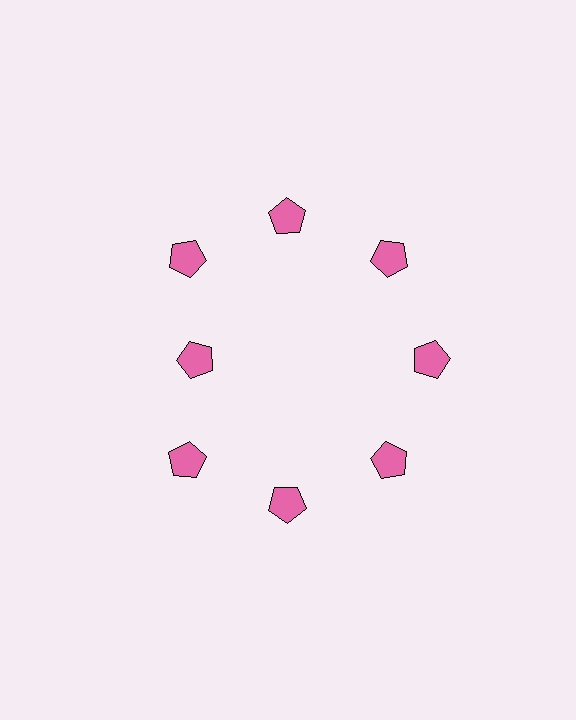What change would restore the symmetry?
The symmetry would be restored by moving it outward, back onto the ring so that all 8 pentagons sit at equal angles and equal distance from the center.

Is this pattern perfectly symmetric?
No. The 8 pink pentagons are arranged in a ring, but one element near the 9 o'clock position is pulled inward toward the center, breaking the 8-fold rotational symmetry.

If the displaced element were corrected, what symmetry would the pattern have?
It would have 8-fold rotational symmetry — the pattern would map onto itself every 45 degrees.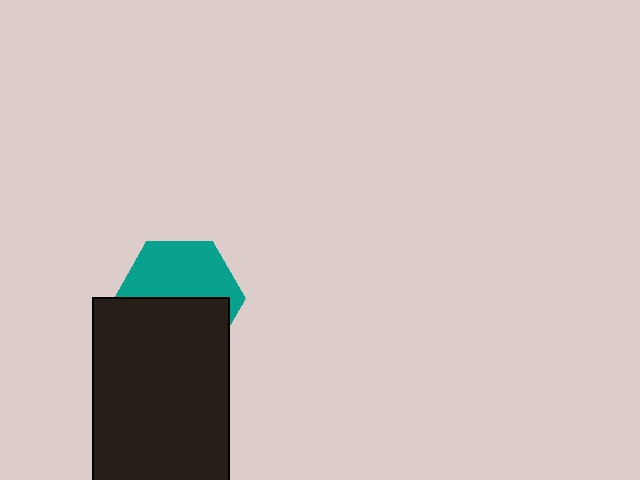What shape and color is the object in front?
The object in front is a black rectangle.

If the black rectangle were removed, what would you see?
You would see the complete teal hexagon.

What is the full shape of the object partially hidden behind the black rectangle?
The partially hidden object is a teal hexagon.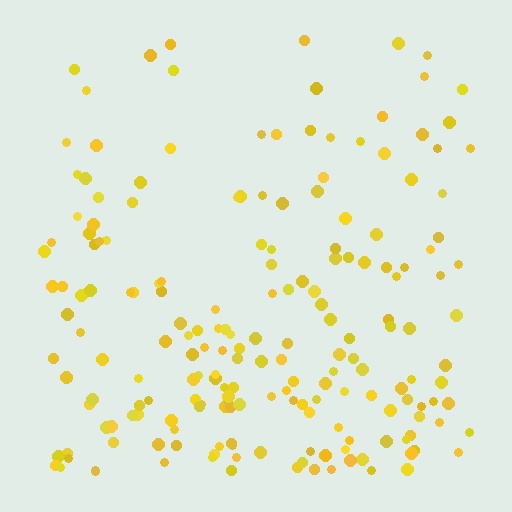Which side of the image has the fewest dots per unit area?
The top.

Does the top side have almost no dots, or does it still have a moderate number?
Still a moderate number, just noticeably fewer than the bottom.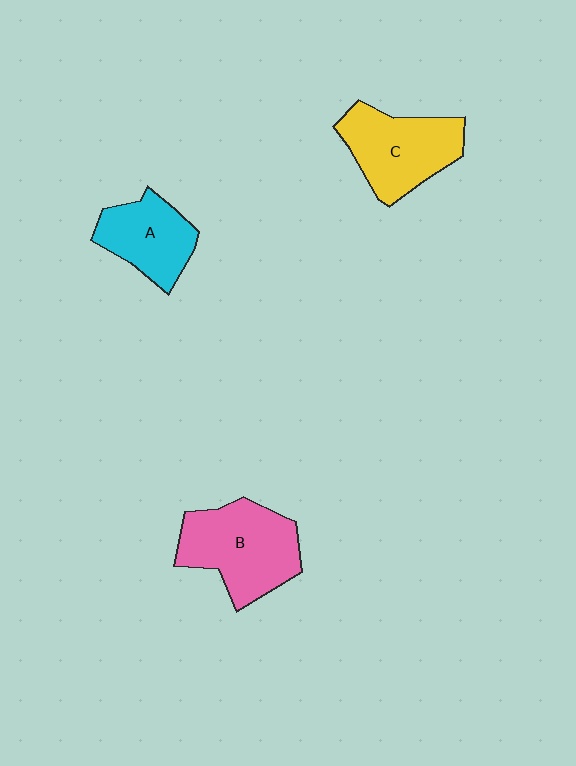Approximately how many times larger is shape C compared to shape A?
Approximately 1.3 times.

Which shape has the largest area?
Shape B (pink).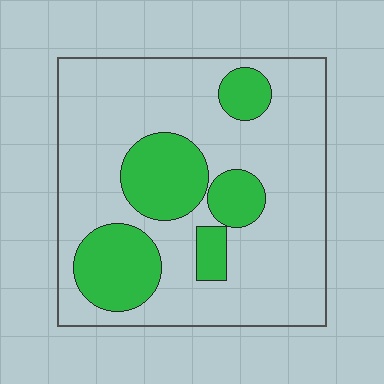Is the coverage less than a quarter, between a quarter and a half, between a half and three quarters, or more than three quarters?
Between a quarter and a half.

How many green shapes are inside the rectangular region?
5.